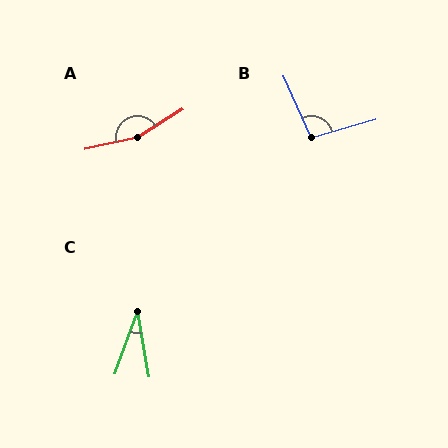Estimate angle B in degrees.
Approximately 98 degrees.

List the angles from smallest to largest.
C (30°), B (98°), A (160°).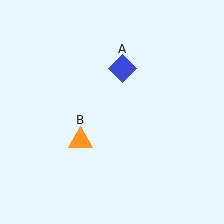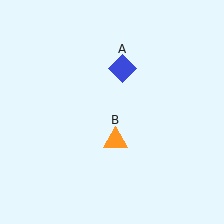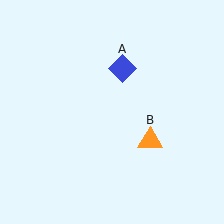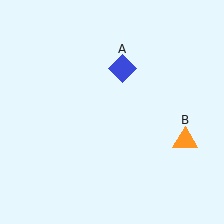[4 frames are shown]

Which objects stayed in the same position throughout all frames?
Blue diamond (object A) remained stationary.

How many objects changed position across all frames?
1 object changed position: orange triangle (object B).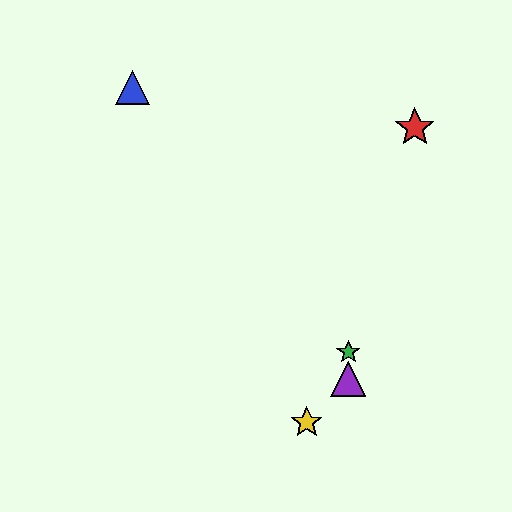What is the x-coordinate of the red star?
The red star is at x≈415.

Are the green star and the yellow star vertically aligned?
No, the green star is at x≈348 and the yellow star is at x≈307.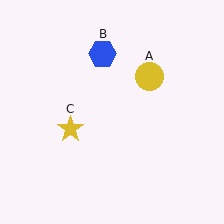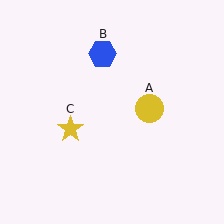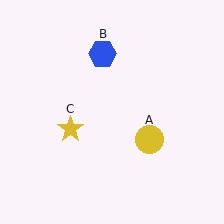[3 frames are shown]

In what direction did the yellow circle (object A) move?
The yellow circle (object A) moved down.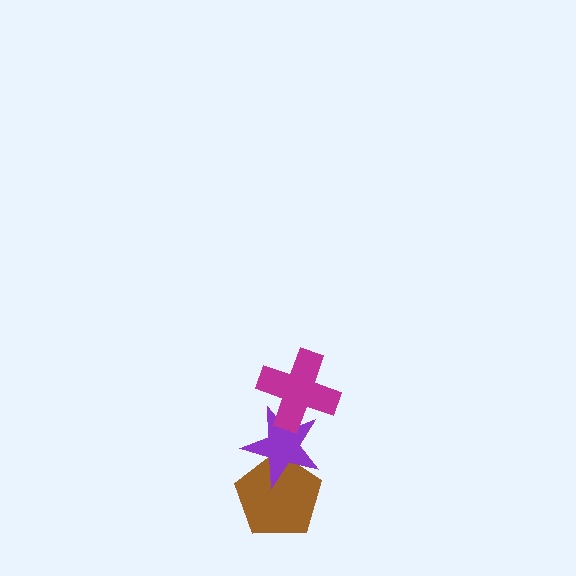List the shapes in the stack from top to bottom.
From top to bottom: the magenta cross, the purple star, the brown pentagon.